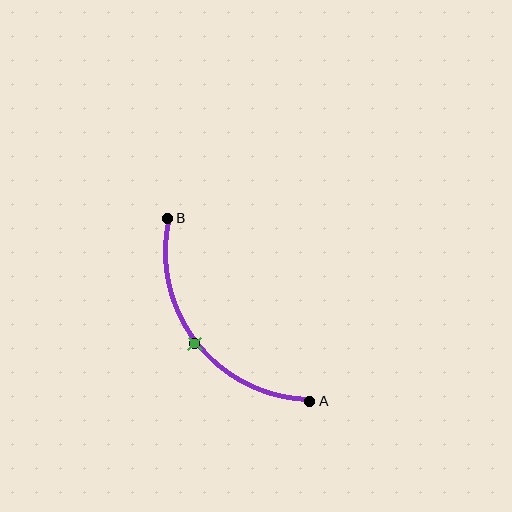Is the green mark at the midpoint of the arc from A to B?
Yes. The green mark lies on the arc at equal arc-length from both A and B — it is the arc midpoint.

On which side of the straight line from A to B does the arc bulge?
The arc bulges below and to the left of the straight line connecting A and B.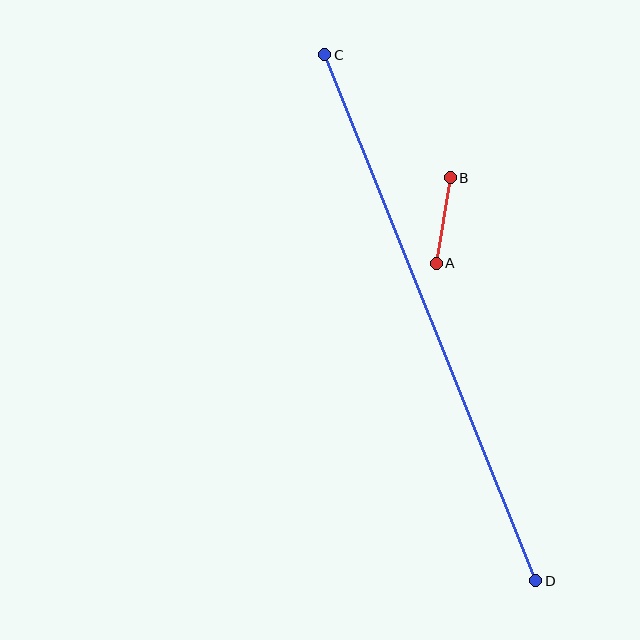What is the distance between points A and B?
The distance is approximately 86 pixels.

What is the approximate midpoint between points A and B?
The midpoint is at approximately (443, 220) pixels.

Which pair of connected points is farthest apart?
Points C and D are farthest apart.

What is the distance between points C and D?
The distance is approximately 567 pixels.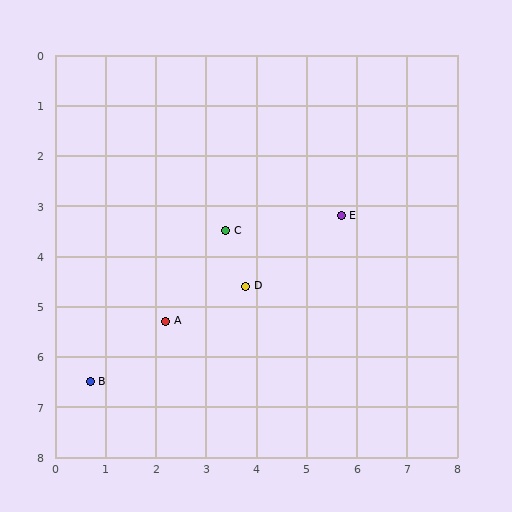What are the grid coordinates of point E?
Point E is at approximately (5.7, 3.2).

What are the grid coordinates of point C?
Point C is at approximately (3.4, 3.5).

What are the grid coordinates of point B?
Point B is at approximately (0.7, 6.5).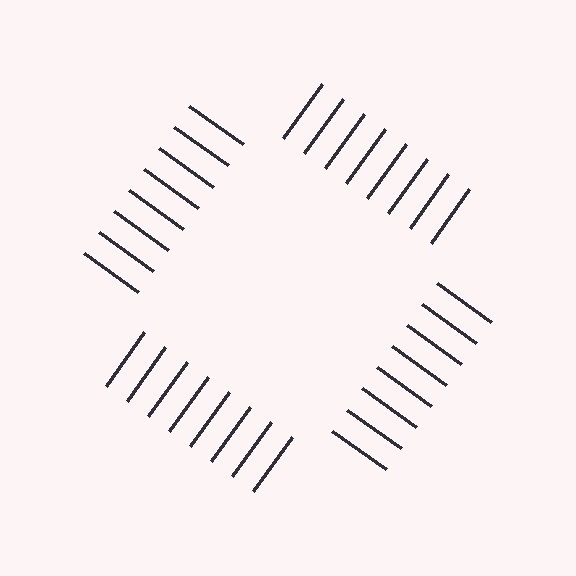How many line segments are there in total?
32 — 8 along each of the 4 edges.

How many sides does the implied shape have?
4 sides — the line-ends trace a square.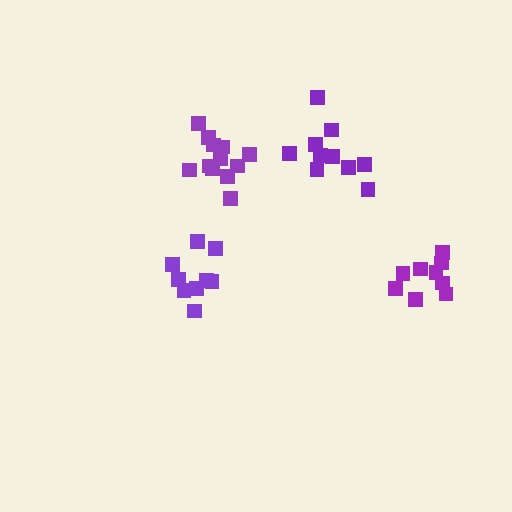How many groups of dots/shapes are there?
There are 4 groups.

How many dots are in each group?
Group 1: 12 dots, Group 2: 10 dots, Group 3: 9 dots, Group 4: 9 dots (40 total).